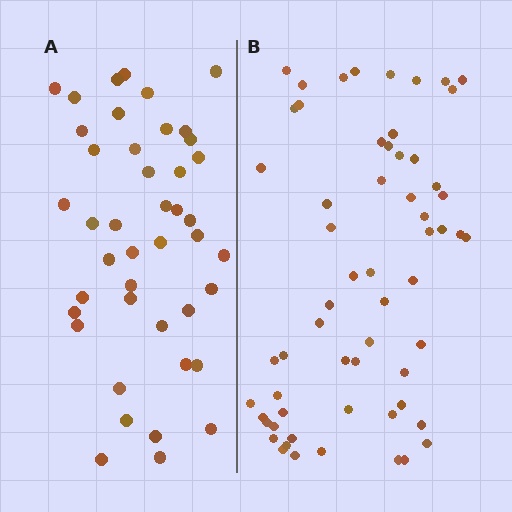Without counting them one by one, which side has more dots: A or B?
Region B (the right region) has more dots.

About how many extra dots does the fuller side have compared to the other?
Region B has approximately 15 more dots than region A.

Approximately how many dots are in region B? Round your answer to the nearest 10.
About 60 dots.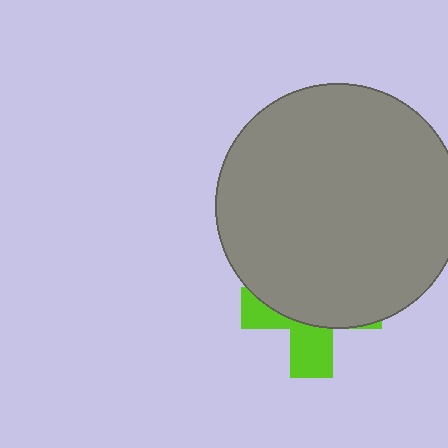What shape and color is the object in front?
The object in front is a gray circle.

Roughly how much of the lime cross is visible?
A small part of it is visible (roughly 36%).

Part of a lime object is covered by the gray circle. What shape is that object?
It is a cross.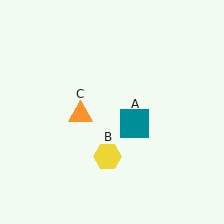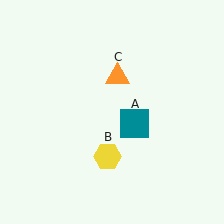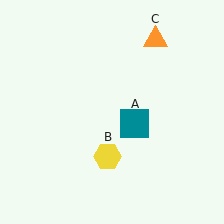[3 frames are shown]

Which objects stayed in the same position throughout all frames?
Teal square (object A) and yellow hexagon (object B) remained stationary.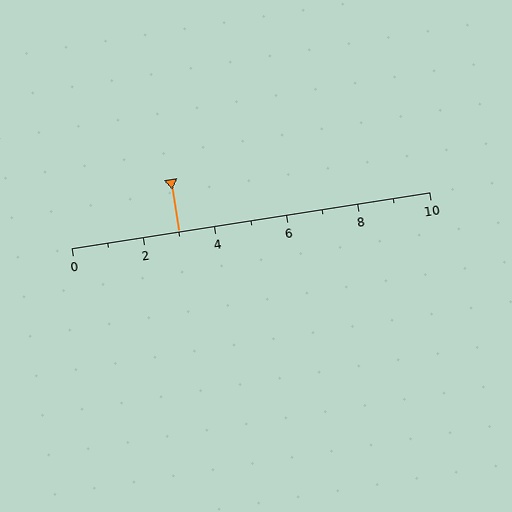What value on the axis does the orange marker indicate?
The marker indicates approximately 3.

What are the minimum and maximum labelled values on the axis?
The axis runs from 0 to 10.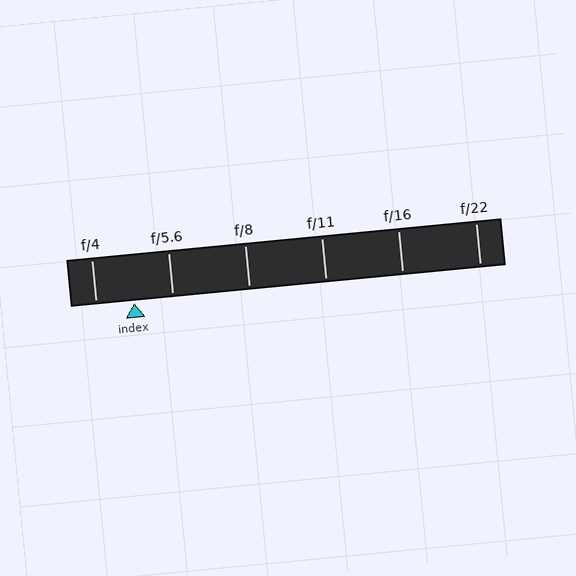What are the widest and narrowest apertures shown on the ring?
The widest aperture shown is f/4 and the narrowest is f/22.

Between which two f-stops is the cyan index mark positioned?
The index mark is between f/4 and f/5.6.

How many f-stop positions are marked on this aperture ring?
There are 6 f-stop positions marked.